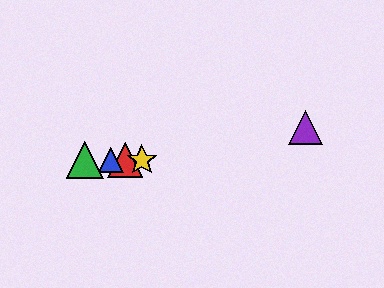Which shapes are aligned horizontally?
The red triangle, the blue triangle, the green triangle, the yellow star are aligned horizontally.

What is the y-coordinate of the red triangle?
The red triangle is at y≈160.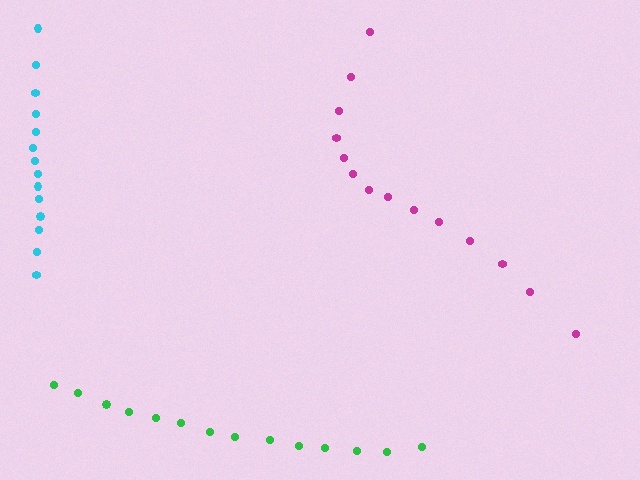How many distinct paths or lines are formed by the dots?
There are 3 distinct paths.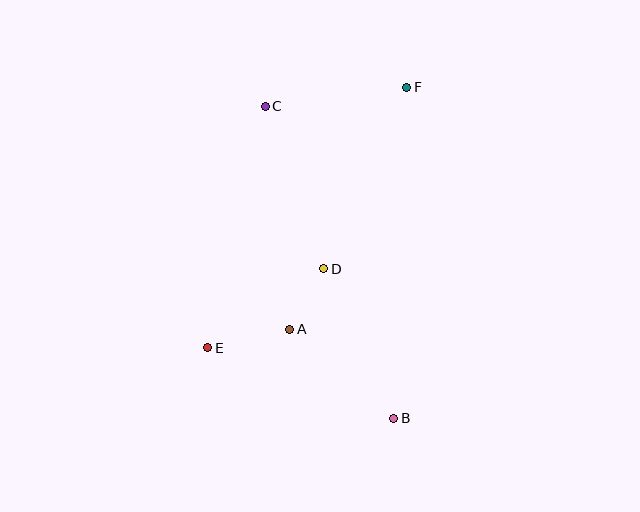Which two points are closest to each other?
Points A and D are closest to each other.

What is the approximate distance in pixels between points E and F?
The distance between E and F is approximately 328 pixels.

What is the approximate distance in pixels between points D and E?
The distance between D and E is approximately 140 pixels.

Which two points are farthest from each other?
Points B and C are farthest from each other.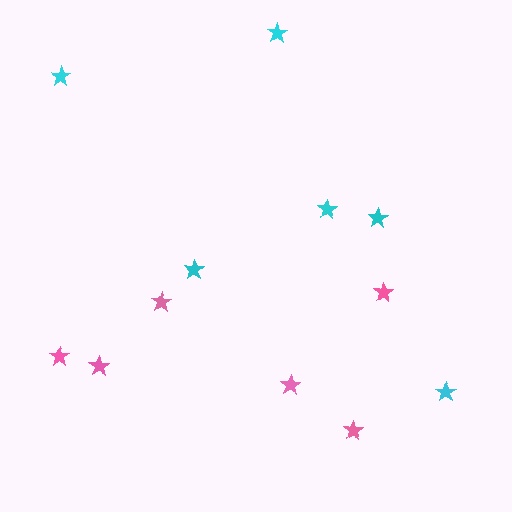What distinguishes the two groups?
There are 2 groups: one group of cyan stars (6) and one group of pink stars (6).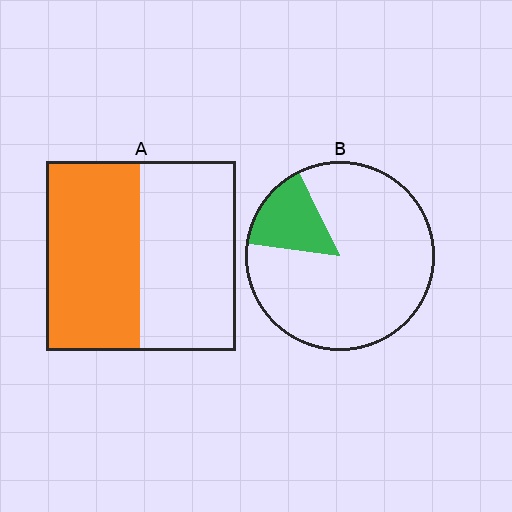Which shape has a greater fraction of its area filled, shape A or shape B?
Shape A.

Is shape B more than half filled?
No.